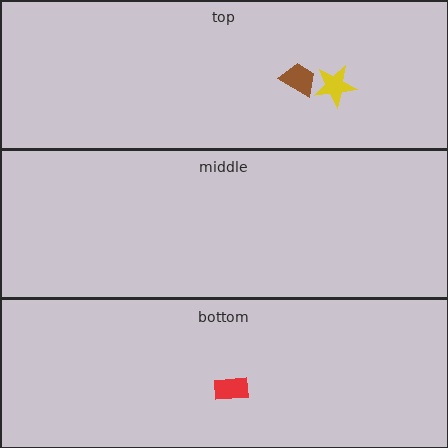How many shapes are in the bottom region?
1.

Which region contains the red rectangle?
The bottom region.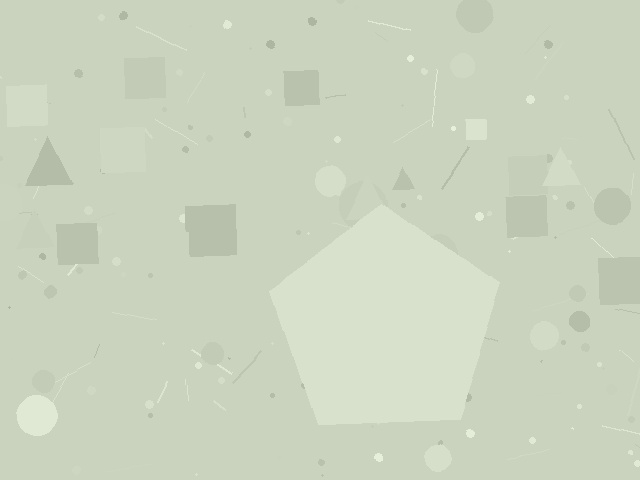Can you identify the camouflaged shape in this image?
The camouflaged shape is a pentagon.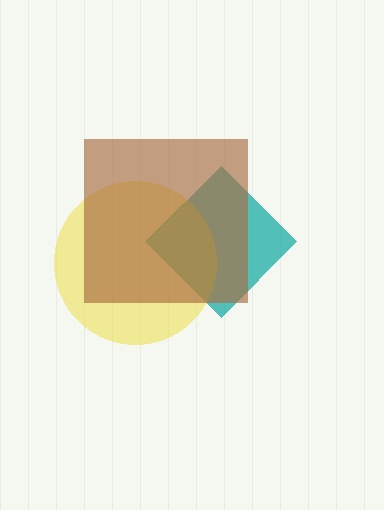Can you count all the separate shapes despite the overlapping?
Yes, there are 3 separate shapes.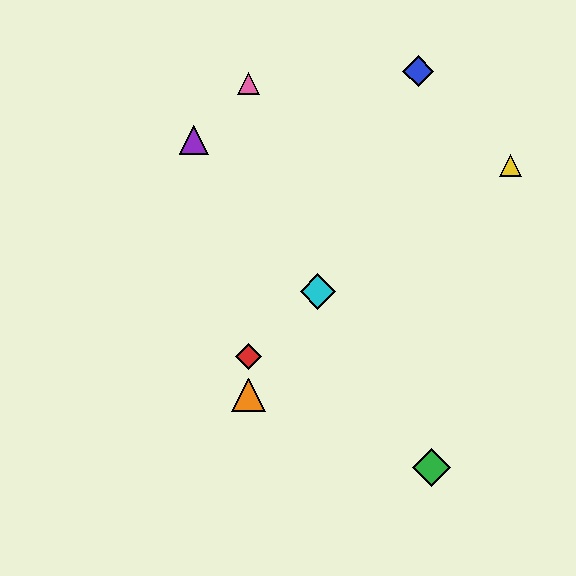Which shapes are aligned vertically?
The red diamond, the orange triangle, the pink triangle are aligned vertically.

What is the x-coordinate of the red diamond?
The red diamond is at x≈249.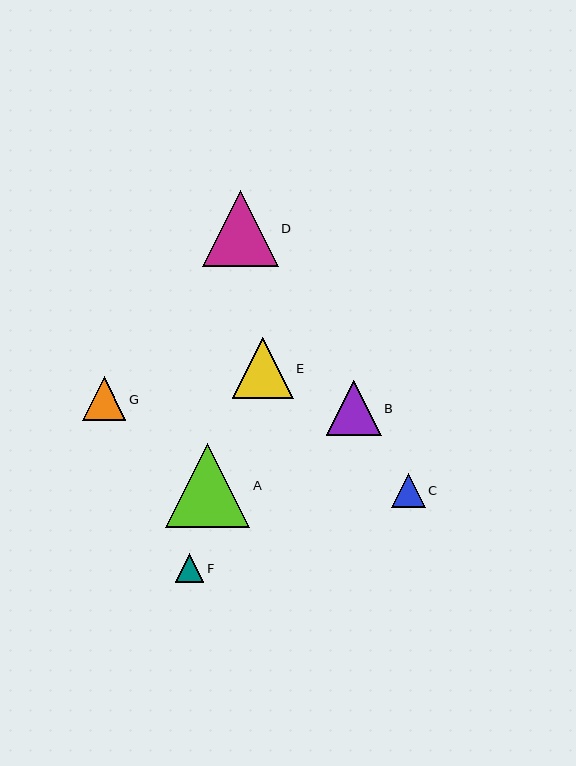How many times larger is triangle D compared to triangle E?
Triangle D is approximately 1.3 times the size of triangle E.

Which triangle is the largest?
Triangle A is the largest with a size of approximately 84 pixels.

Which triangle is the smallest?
Triangle F is the smallest with a size of approximately 28 pixels.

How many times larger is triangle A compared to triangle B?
Triangle A is approximately 1.5 times the size of triangle B.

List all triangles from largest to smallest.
From largest to smallest: A, D, E, B, G, C, F.